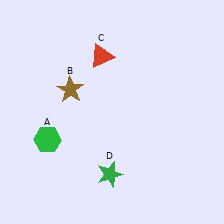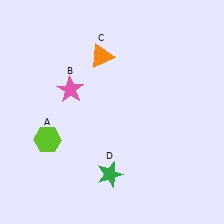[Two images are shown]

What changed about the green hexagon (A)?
In Image 1, A is green. In Image 2, it changed to lime.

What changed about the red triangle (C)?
In Image 1, C is red. In Image 2, it changed to orange.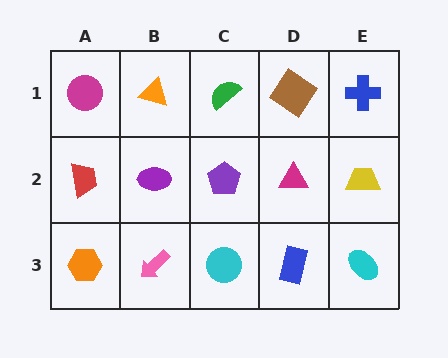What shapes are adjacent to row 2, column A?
A magenta circle (row 1, column A), an orange hexagon (row 3, column A), a purple ellipse (row 2, column B).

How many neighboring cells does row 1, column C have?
3.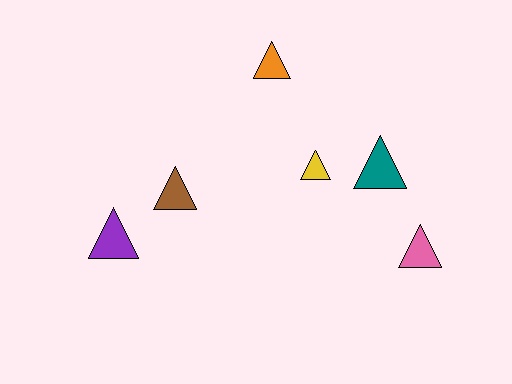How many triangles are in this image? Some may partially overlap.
There are 6 triangles.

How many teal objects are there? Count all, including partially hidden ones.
There is 1 teal object.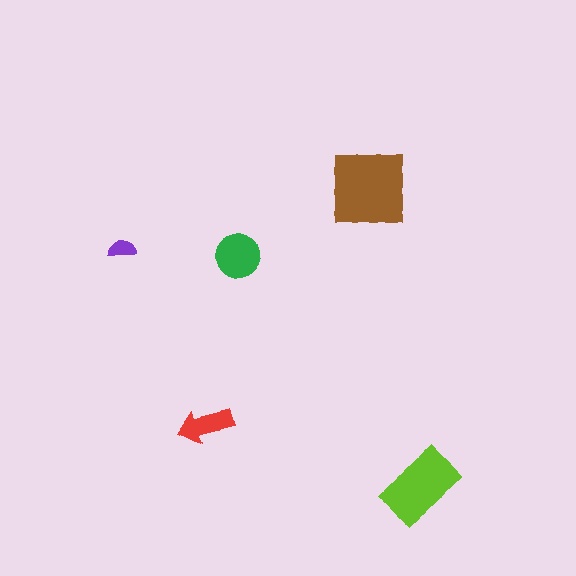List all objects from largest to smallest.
The brown square, the lime rectangle, the green circle, the red arrow, the purple semicircle.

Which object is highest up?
The brown square is topmost.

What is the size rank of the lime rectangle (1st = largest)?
2nd.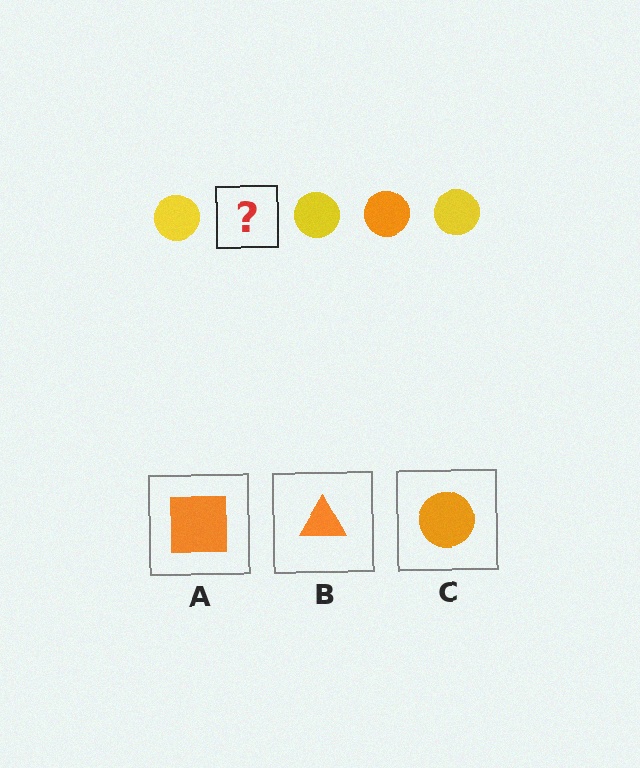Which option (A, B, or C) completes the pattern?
C.